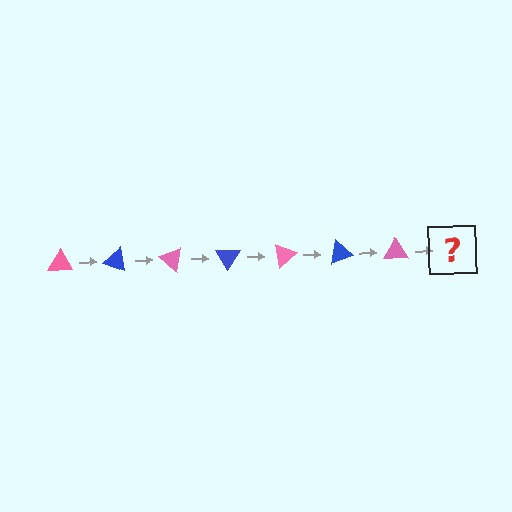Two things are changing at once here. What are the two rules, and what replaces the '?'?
The two rules are that it rotates 20 degrees each step and the color cycles through pink and blue. The '?' should be a blue triangle, rotated 140 degrees from the start.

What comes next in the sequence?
The next element should be a blue triangle, rotated 140 degrees from the start.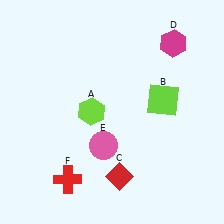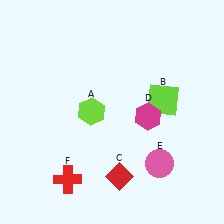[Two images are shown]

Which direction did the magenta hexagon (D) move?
The magenta hexagon (D) moved down.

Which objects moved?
The objects that moved are: the magenta hexagon (D), the pink circle (E).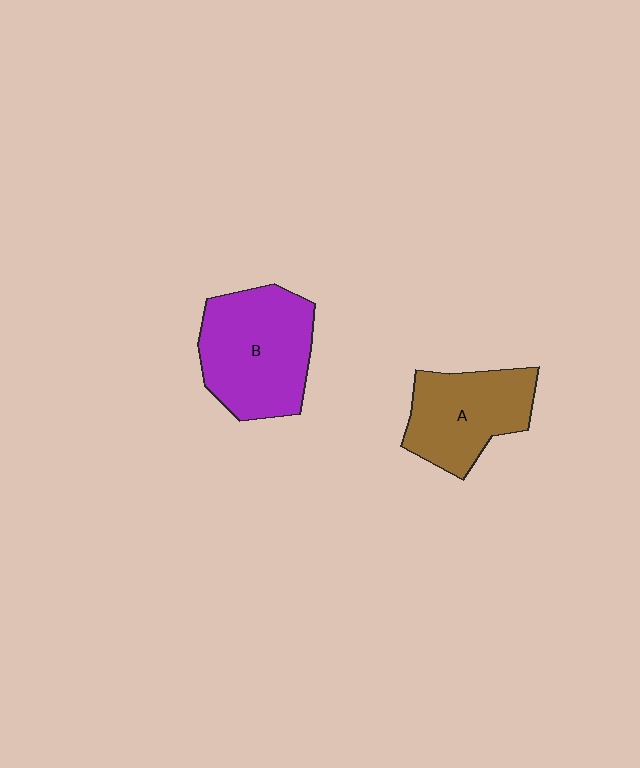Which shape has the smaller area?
Shape A (brown).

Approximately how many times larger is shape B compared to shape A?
Approximately 1.3 times.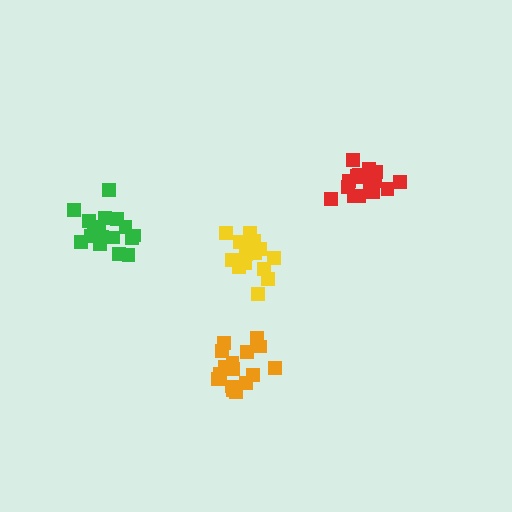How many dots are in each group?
Group 1: 18 dots, Group 2: 17 dots, Group 3: 17 dots, Group 4: 17 dots (69 total).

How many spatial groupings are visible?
There are 4 spatial groupings.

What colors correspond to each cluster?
The clusters are colored: yellow, orange, red, green.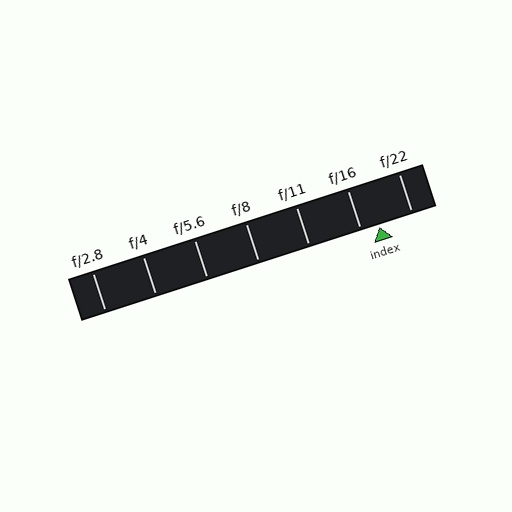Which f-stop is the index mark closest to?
The index mark is closest to f/16.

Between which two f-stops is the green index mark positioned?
The index mark is between f/16 and f/22.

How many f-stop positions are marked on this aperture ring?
There are 7 f-stop positions marked.